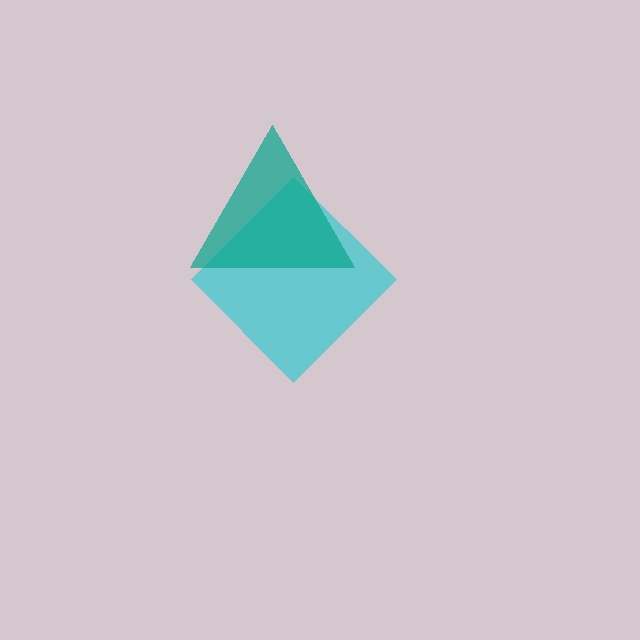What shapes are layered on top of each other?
The layered shapes are: a cyan diamond, a teal triangle.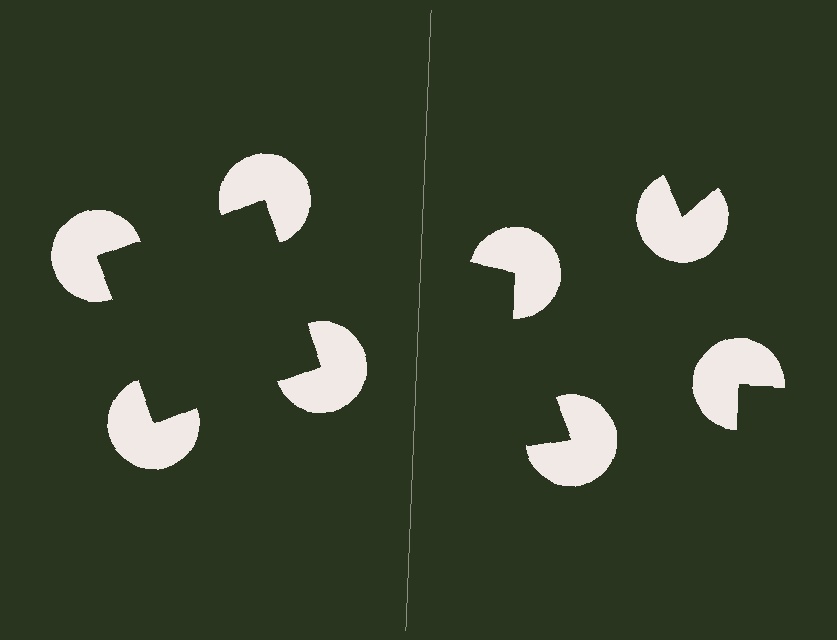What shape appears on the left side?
An illusory square.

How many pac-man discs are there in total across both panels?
8 — 4 on each side.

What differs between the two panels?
The pac-man discs are positioned identically on both sides; only the wedge orientations differ. On the left they align to a square; on the right they are misaligned.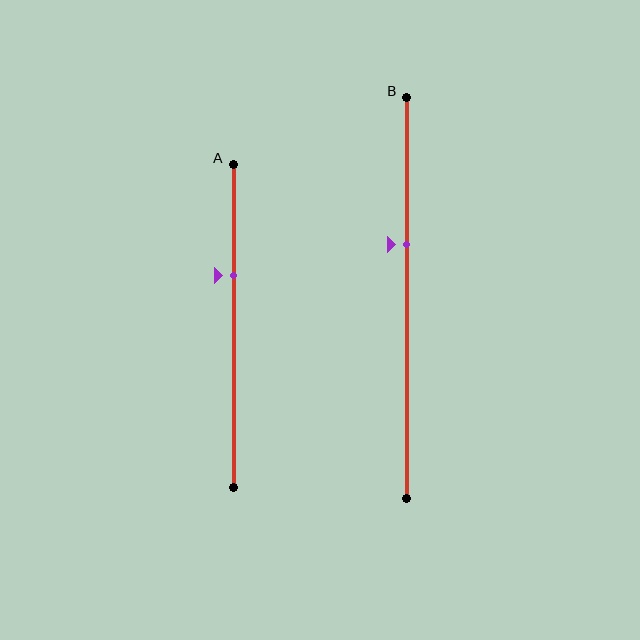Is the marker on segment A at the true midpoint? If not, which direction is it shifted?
No, the marker on segment A is shifted upward by about 16% of the segment length.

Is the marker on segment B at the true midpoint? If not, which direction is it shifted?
No, the marker on segment B is shifted upward by about 13% of the segment length.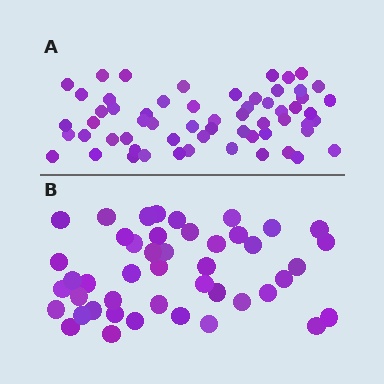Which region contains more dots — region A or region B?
Region A (the top region) has more dots.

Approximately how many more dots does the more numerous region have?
Region A has approximately 15 more dots than region B.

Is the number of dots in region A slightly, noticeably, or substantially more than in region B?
Region A has noticeably more, but not dramatically so. The ratio is roughly 1.3 to 1.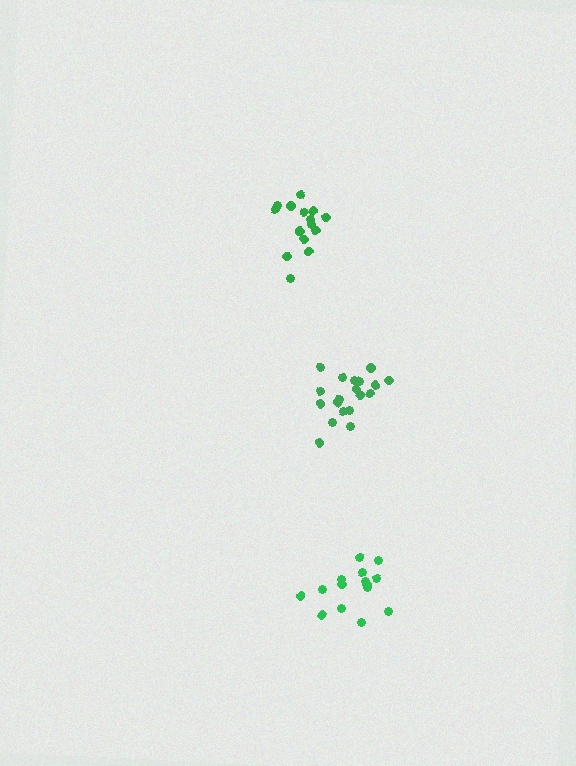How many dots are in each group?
Group 1: 15 dots, Group 2: 15 dots, Group 3: 19 dots (49 total).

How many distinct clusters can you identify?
There are 3 distinct clusters.